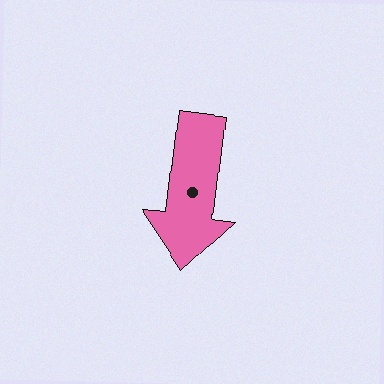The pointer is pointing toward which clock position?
Roughly 6 o'clock.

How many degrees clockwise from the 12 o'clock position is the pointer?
Approximately 187 degrees.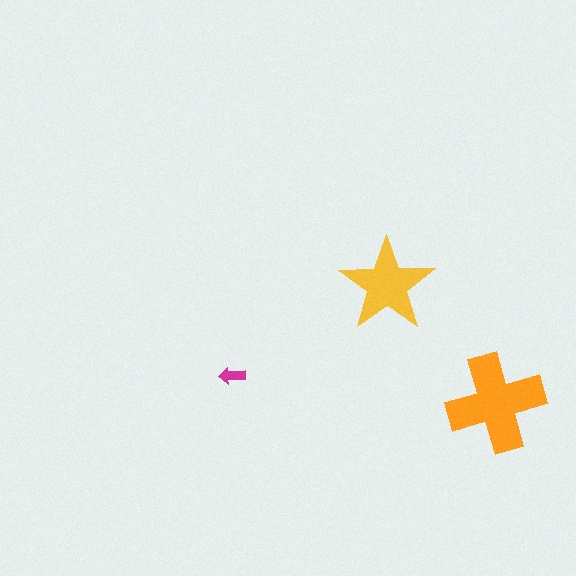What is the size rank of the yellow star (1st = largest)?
2nd.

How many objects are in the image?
There are 3 objects in the image.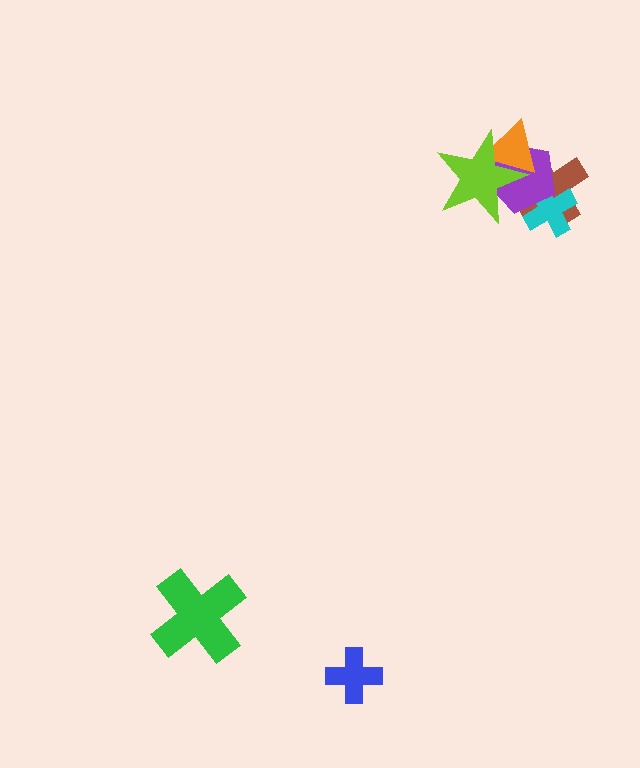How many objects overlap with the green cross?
0 objects overlap with the green cross.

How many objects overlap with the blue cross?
0 objects overlap with the blue cross.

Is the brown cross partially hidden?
Yes, it is partially covered by another shape.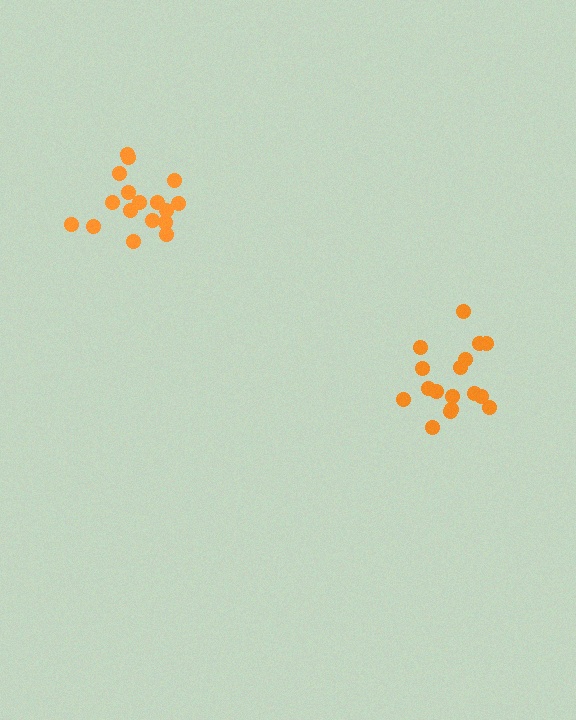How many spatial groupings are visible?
There are 2 spatial groupings.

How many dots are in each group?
Group 1: 17 dots, Group 2: 17 dots (34 total).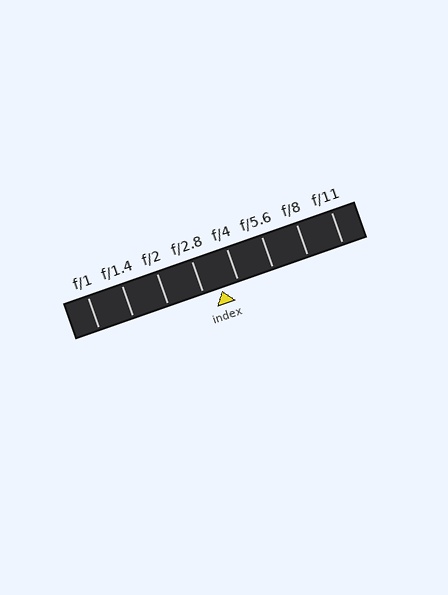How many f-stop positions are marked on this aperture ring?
There are 8 f-stop positions marked.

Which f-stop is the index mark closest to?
The index mark is closest to f/4.